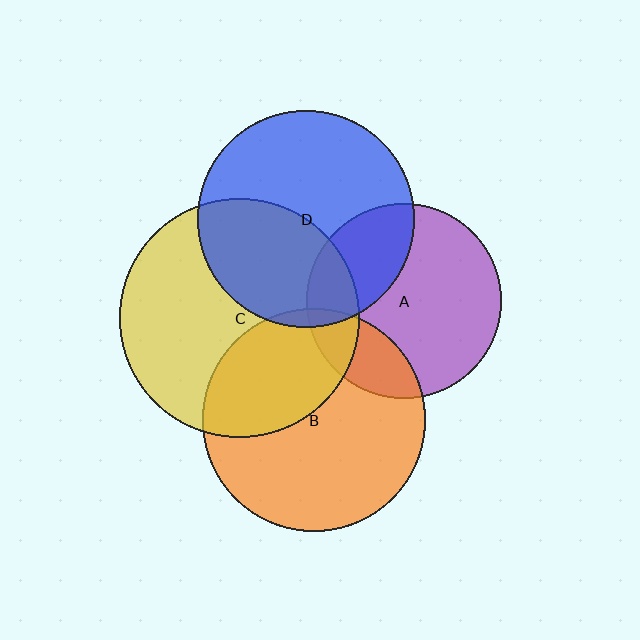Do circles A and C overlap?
Yes.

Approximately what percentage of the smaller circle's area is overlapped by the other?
Approximately 15%.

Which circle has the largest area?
Circle C (yellow).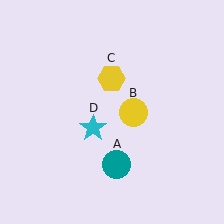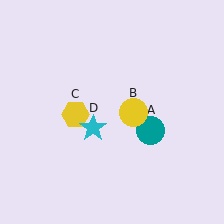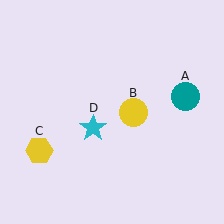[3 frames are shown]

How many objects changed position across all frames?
2 objects changed position: teal circle (object A), yellow hexagon (object C).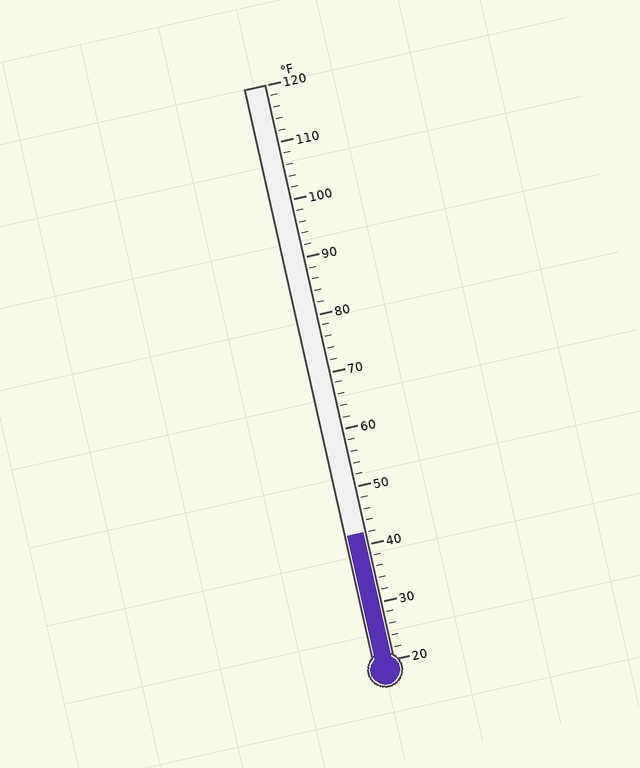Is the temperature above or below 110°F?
The temperature is below 110°F.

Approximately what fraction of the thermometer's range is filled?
The thermometer is filled to approximately 20% of its range.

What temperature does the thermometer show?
The thermometer shows approximately 42°F.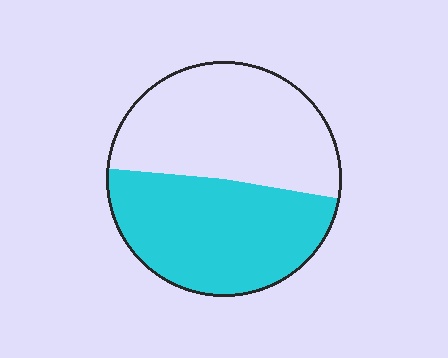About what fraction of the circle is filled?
About one half (1/2).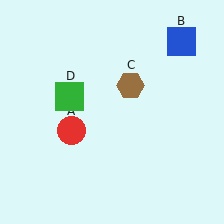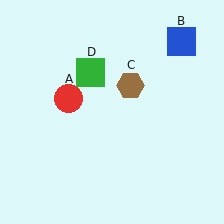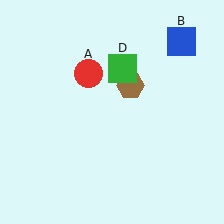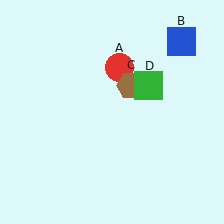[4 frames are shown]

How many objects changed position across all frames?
2 objects changed position: red circle (object A), green square (object D).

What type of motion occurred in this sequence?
The red circle (object A), green square (object D) rotated clockwise around the center of the scene.